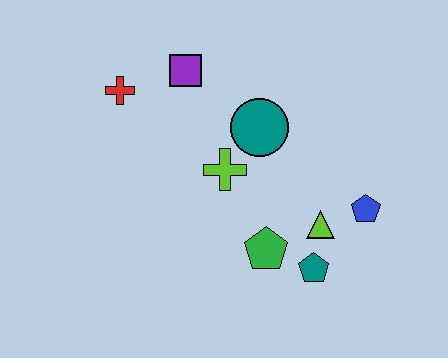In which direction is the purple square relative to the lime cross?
The purple square is above the lime cross.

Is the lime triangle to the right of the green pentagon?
Yes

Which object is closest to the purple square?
The red cross is closest to the purple square.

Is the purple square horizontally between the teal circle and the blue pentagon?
No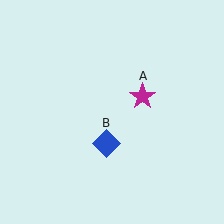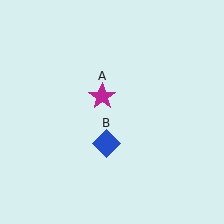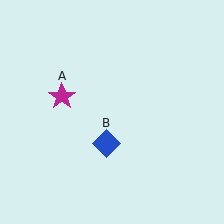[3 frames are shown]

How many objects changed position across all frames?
1 object changed position: magenta star (object A).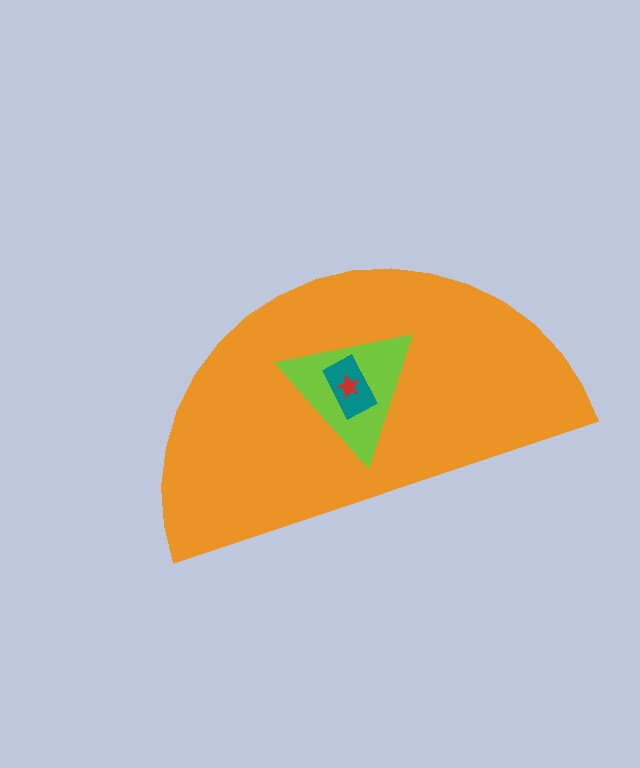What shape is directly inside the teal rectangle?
The red star.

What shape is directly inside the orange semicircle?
The lime triangle.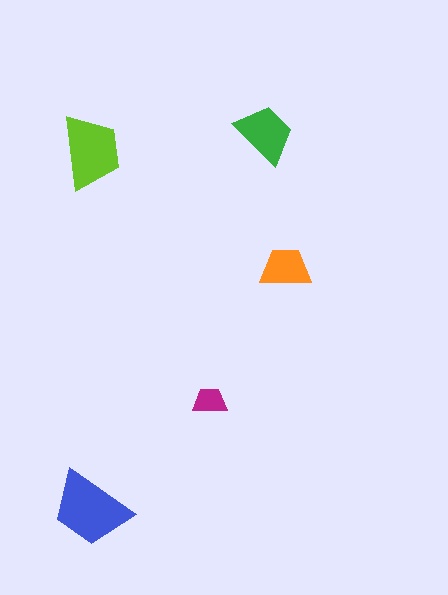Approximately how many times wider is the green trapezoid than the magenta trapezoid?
About 2 times wider.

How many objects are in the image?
There are 5 objects in the image.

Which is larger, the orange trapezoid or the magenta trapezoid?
The orange one.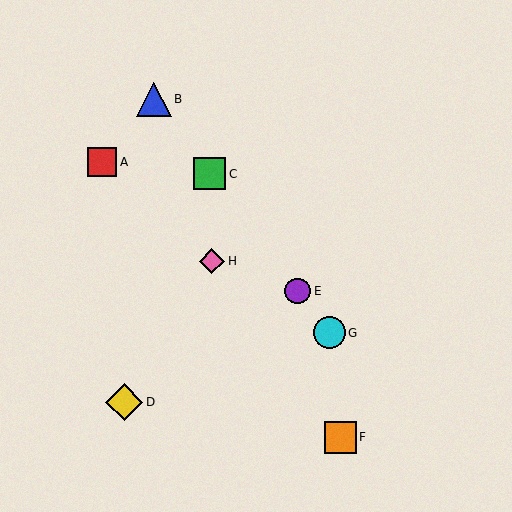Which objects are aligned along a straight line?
Objects B, C, E, G are aligned along a straight line.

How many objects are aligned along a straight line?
4 objects (B, C, E, G) are aligned along a straight line.